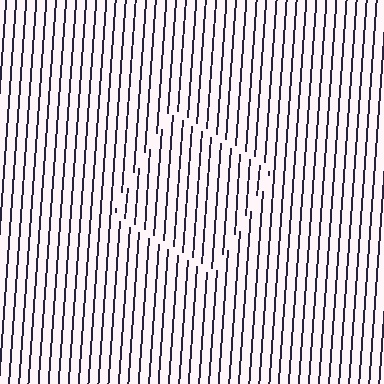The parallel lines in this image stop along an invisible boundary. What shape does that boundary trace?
An illusory square. The interior of the shape contains the same grating, shifted by half a period — the contour is defined by the phase discontinuity where line-ends from the inner and outer gratings abut.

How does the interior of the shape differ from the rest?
The interior of the shape contains the same grating, shifted by half a period — the contour is defined by the phase discontinuity where line-ends from the inner and outer gratings abut.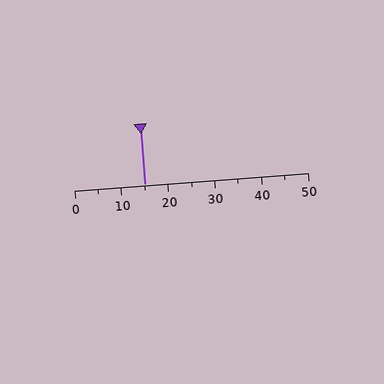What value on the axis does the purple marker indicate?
The marker indicates approximately 15.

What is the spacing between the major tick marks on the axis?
The major ticks are spaced 10 apart.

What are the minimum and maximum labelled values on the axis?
The axis runs from 0 to 50.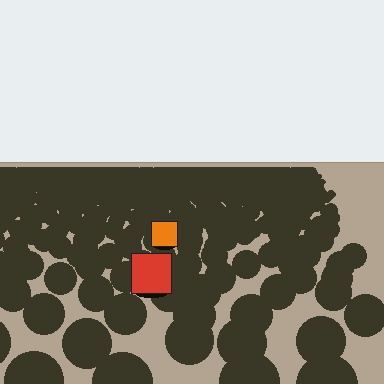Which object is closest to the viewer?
The red square is closest. The texture marks near it are larger and more spread out.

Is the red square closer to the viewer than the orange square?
Yes. The red square is closer — you can tell from the texture gradient: the ground texture is coarser near it.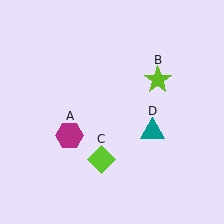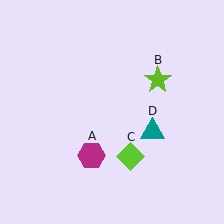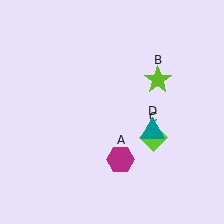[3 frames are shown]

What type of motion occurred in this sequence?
The magenta hexagon (object A), lime diamond (object C) rotated counterclockwise around the center of the scene.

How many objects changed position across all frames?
2 objects changed position: magenta hexagon (object A), lime diamond (object C).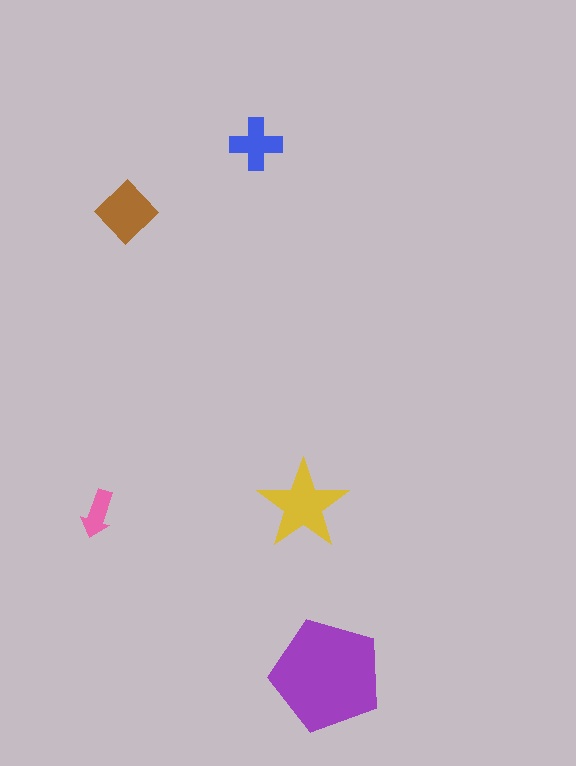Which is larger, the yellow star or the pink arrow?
The yellow star.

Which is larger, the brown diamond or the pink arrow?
The brown diamond.